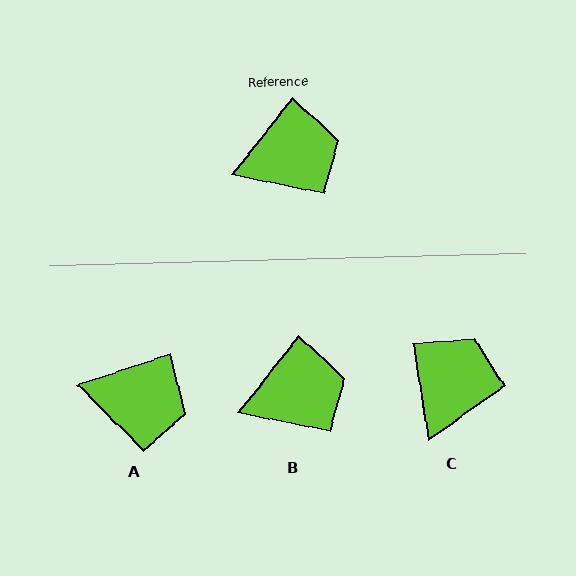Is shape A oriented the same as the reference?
No, it is off by about 33 degrees.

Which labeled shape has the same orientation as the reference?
B.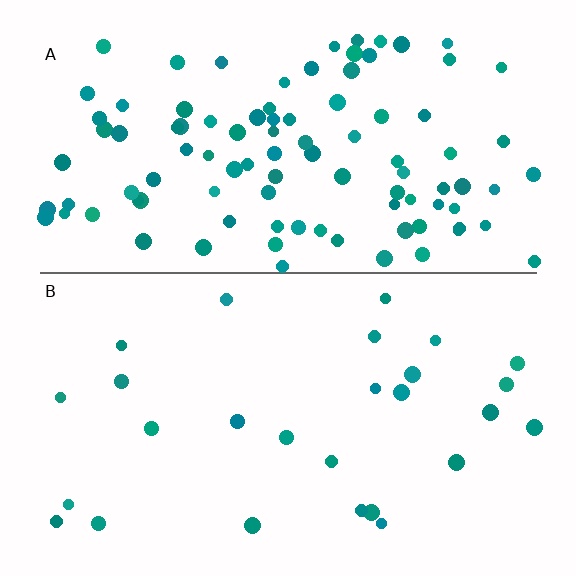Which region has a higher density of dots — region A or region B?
A (the top).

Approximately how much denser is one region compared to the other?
Approximately 3.8× — region A over region B.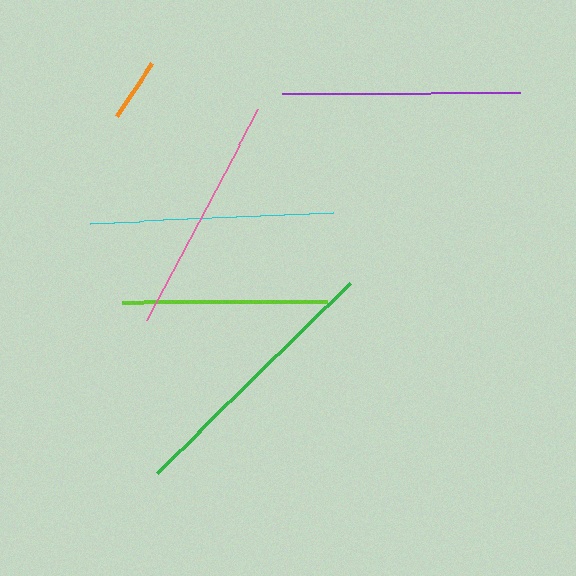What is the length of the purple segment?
The purple segment is approximately 238 pixels long.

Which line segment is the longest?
The green line is the longest at approximately 271 pixels.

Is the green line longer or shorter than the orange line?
The green line is longer than the orange line.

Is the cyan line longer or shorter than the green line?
The green line is longer than the cyan line.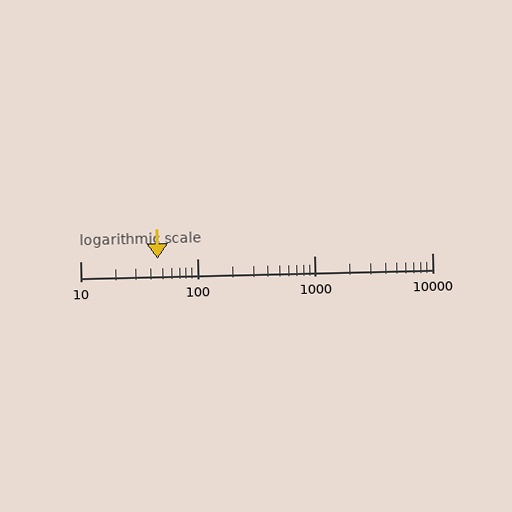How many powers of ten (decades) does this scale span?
The scale spans 3 decades, from 10 to 10000.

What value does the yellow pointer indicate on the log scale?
The pointer indicates approximately 46.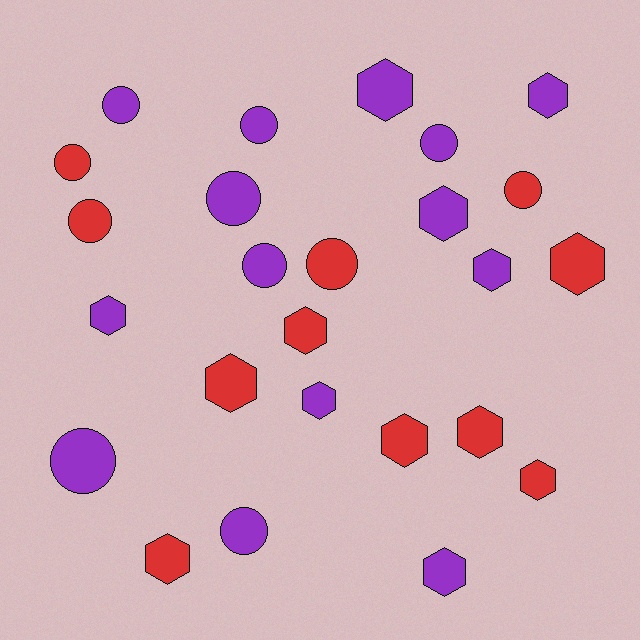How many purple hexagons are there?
There are 7 purple hexagons.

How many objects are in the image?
There are 25 objects.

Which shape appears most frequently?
Hexagon, with 14 objects.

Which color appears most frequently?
Purple, with 14 objects.